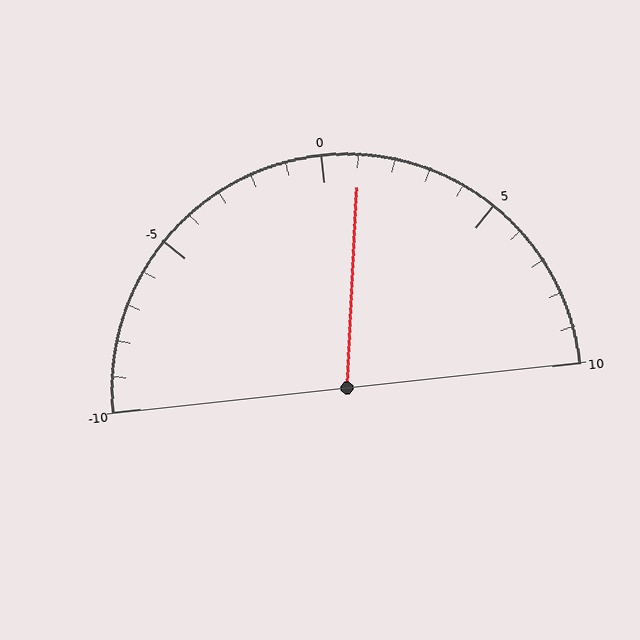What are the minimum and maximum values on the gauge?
The gauge ranges from -10 to 10.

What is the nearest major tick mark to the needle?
The nearest major tick mark is 0.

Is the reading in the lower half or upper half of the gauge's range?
The reading is in the upper half of the range (-10 to 10).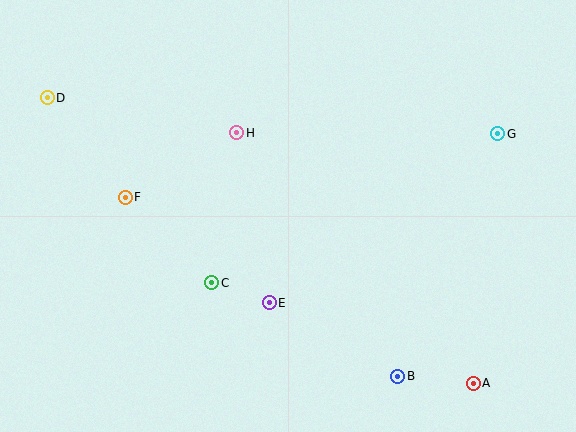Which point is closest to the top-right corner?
Point G is closest to the top-right corner.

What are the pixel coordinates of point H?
Point H is at (237, 133).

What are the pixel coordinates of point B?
Point B is at (398, 376).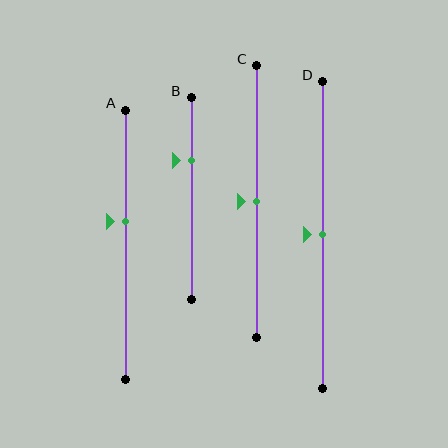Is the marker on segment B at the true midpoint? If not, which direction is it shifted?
No, the marker on segment B is shifted upward by about 19% of the segment length.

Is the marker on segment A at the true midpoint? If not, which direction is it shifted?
No, the marker on segment A is shifted upward by about 9% of the segment length.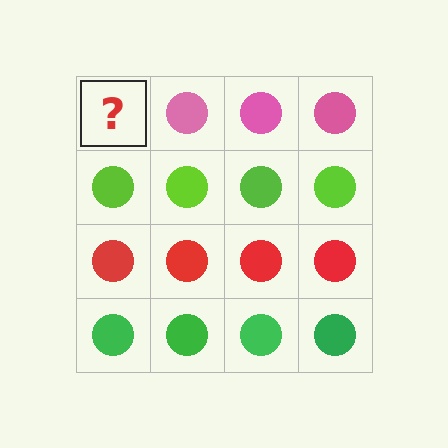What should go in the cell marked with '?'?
The missing cell should contain a pink circle.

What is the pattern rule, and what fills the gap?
The rule is that each row has a consistent color. The gap should be filled with a pink circle.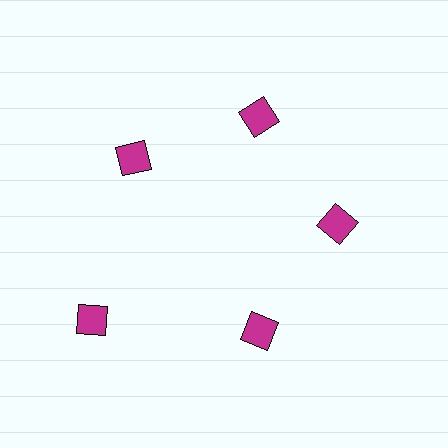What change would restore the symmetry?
The symmetry would be restored by moving it inward, back onto the ring so that all 5 diamonds sit at equal angles and equal distance from the center.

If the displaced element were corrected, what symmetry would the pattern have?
It would have 5-fold rotational symmetry — the pattern would map onto itself every 72 degrees.